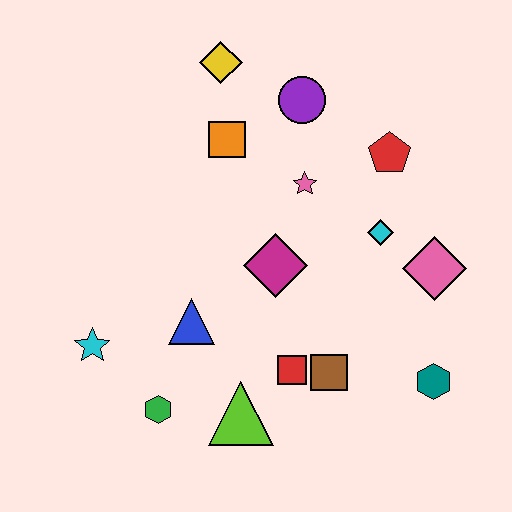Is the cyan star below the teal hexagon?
No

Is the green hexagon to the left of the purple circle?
Yes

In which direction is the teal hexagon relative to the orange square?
The teal hexagon is below the orange square.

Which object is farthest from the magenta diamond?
The yellow diamond is farthest from the magenta diamond.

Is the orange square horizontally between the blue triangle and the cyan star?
No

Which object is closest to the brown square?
The red square is closest to the brown square.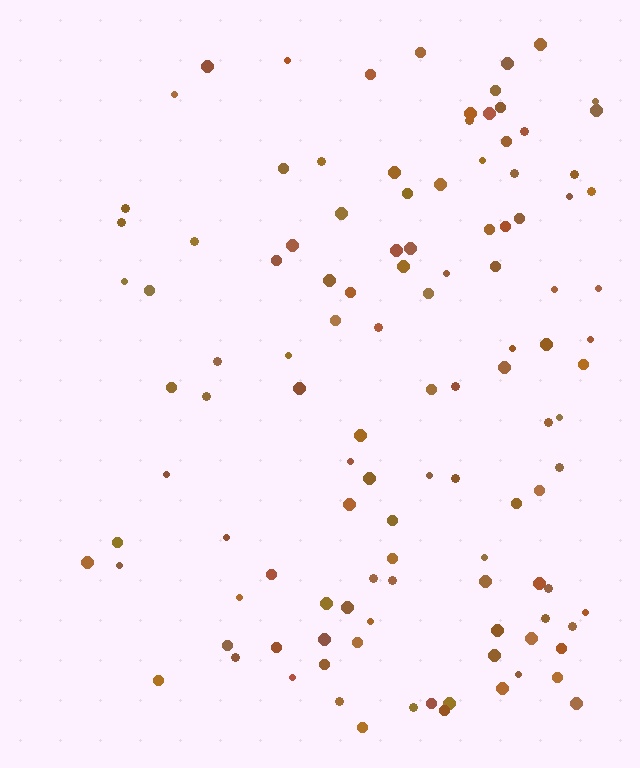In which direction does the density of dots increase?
From left to right, with the right side densest.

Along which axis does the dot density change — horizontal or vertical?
Horizontal.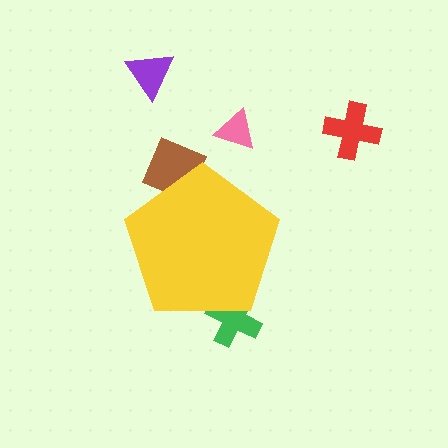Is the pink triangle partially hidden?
No, the pink triangle is fully visible.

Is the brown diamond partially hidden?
Yes, the brown diamond is partially hidden behind the yellow pentagon.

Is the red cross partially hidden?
No, the red cross is fully visible.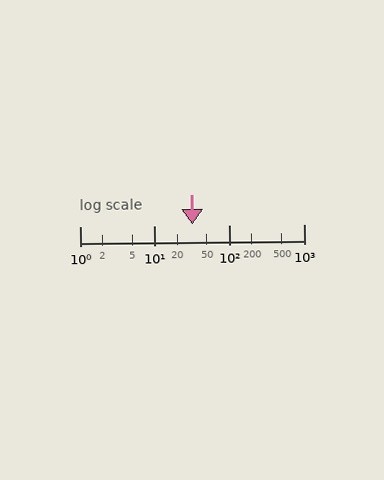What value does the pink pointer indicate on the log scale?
The pointer indicates approximately 32.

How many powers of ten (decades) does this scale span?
The scale spans 3 decades, from 1 to 1000.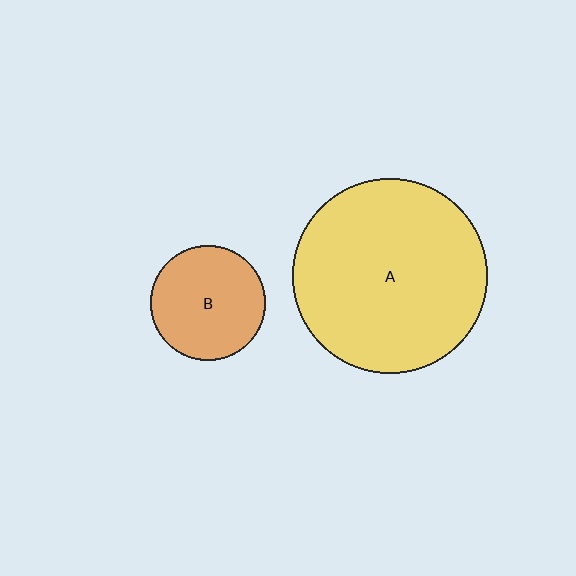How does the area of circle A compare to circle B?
Approximately 2.8 times.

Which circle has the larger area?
Circle A (yellow).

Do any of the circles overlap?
No, none of the circles overlap.